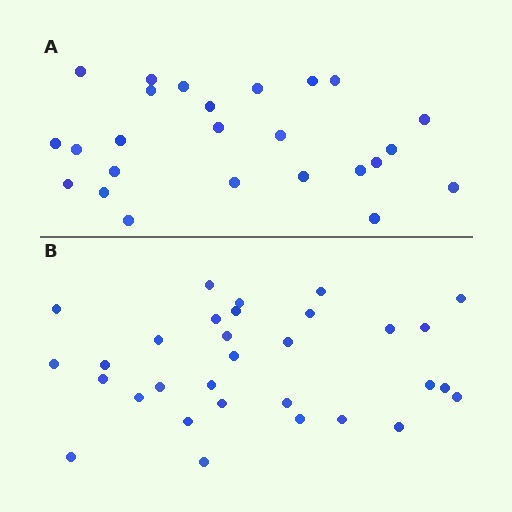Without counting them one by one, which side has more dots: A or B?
Region B (the bottom region) has more dots.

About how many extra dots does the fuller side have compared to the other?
Region B has about 6 more dots than region A.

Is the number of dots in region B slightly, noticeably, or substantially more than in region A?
Region B has only slightly more — the two regions are fairly close. The ratio is roughly 1.2 to 1.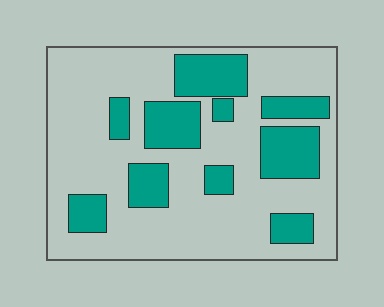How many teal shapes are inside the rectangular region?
10.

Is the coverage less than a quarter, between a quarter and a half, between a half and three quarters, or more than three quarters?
Between a quarter and a half.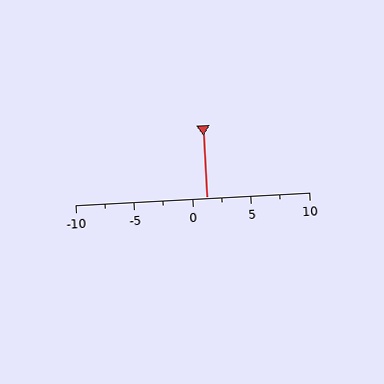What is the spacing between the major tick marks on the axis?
The major ticks are spaced 5 apart.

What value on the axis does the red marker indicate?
The marker indicates approximately 1.2.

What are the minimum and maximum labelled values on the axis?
The axis runs from -10 to 10.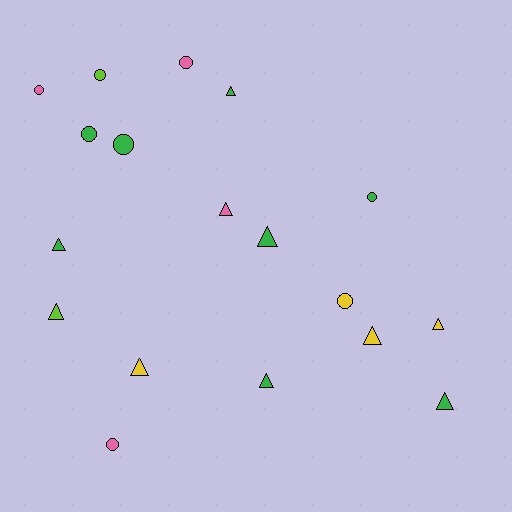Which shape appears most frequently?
Triangle, with 10 objects.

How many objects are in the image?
There are 18 objects.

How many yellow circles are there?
There is 1 yellow circle.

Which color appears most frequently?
Green, with 8 objects.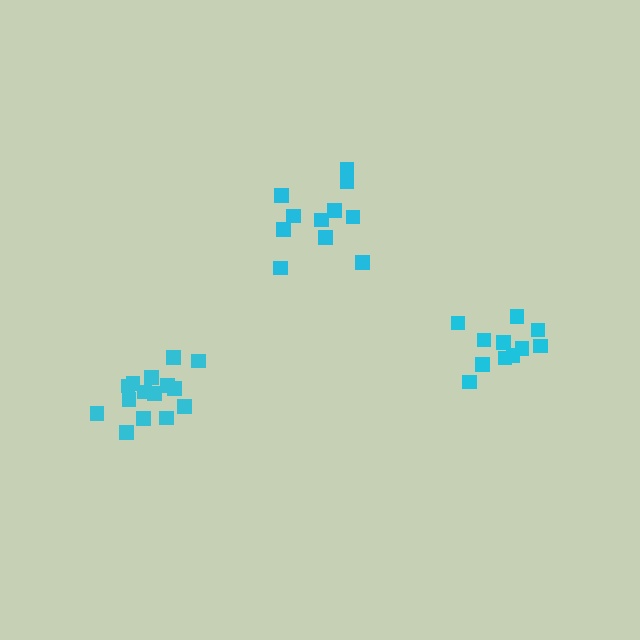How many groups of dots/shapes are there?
There are 3 groups.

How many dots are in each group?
Group 1: 11 dots, Group 2: 15 dots, Group 3: 11 dots (37 total).